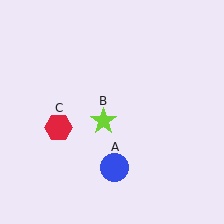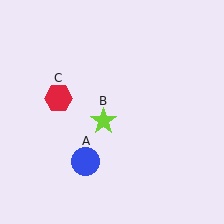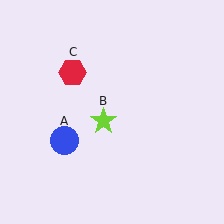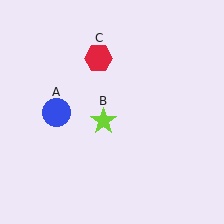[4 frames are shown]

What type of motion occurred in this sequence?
The blue circle (object A), red hexagon (object C) rotated clockwise around the center of the scene.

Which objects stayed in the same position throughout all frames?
Lime star (object B) remained stationary.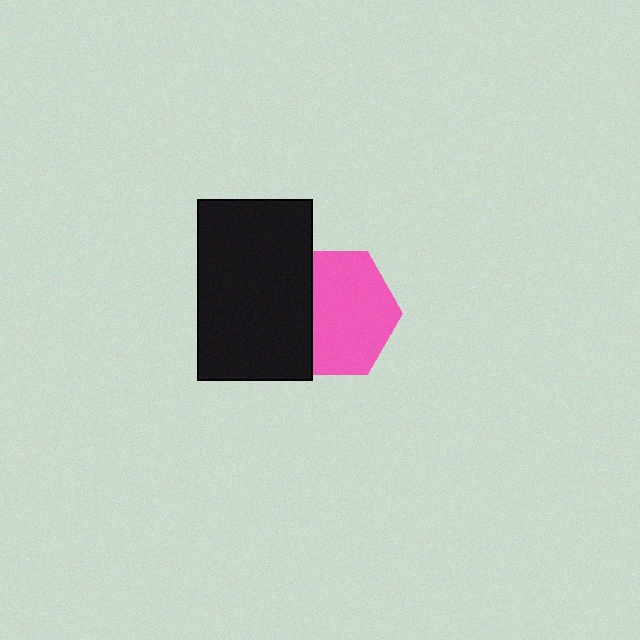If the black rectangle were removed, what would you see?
You would see the complete pink hexagon.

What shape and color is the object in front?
The object in front is a black rectangle.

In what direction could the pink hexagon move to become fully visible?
The pink hexagon could move right. That would shift it out from behind the black rectangle entirely.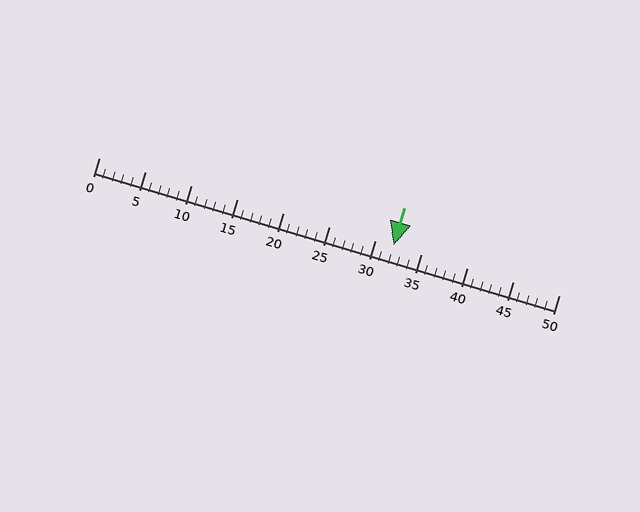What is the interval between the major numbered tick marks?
The major tick marks are spaced 5 units apart.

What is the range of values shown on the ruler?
The ruler shows values from 0 to 50.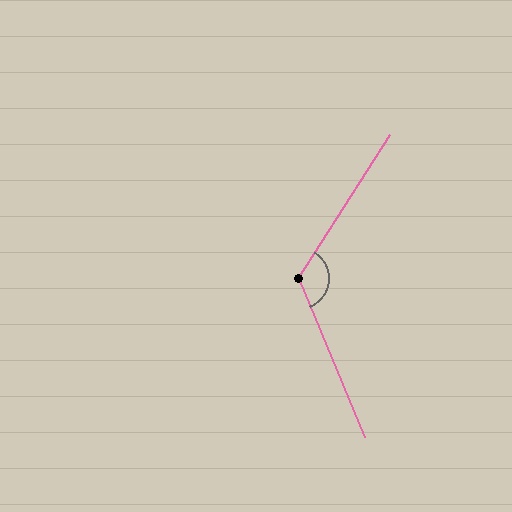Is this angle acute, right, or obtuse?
It is obtuse.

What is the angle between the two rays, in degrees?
Approximately 125 degrees.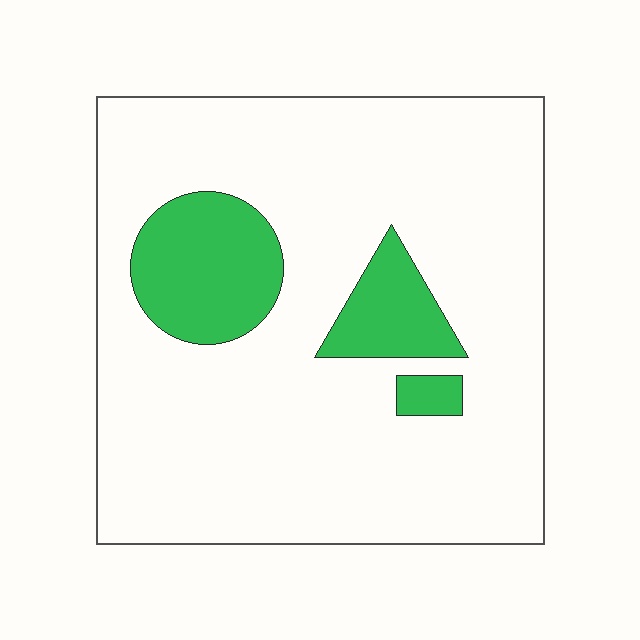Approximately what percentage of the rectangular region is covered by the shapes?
Approximately 15%.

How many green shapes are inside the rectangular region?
3.